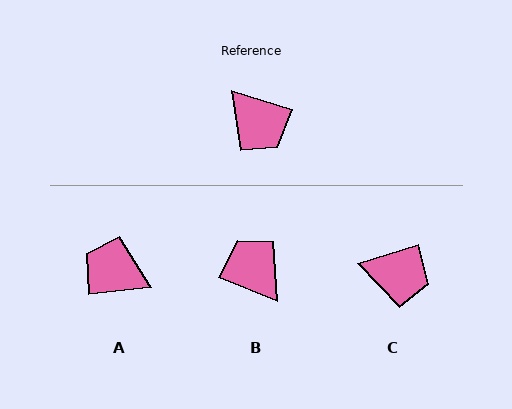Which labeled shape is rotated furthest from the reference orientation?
B, about 175 degrees away.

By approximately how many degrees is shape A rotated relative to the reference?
Approximately 156 degrees clockwise.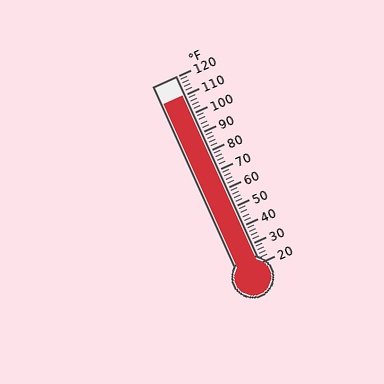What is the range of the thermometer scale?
The thermometer scale ranges from 20°F to 120°F.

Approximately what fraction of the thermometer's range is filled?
The thermometer is filled to approximately 90% of its range.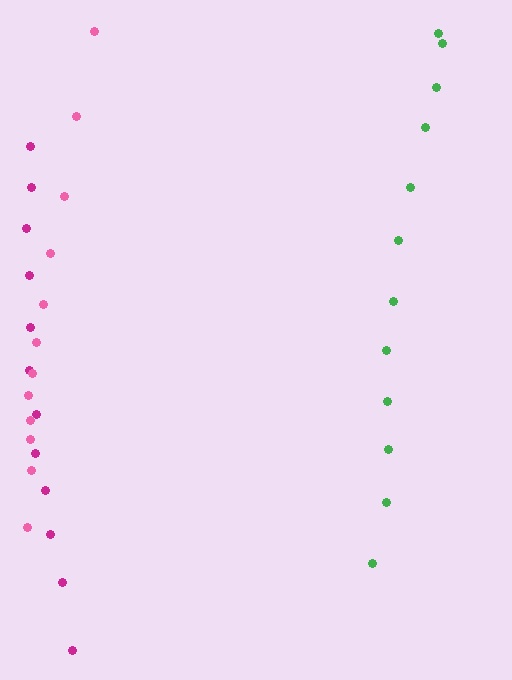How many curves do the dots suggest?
There are 3 distinct paths.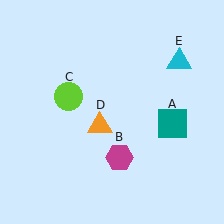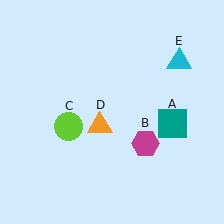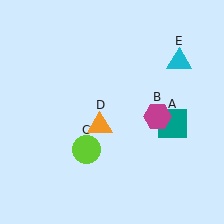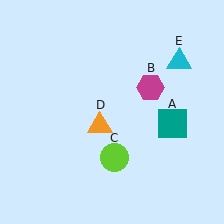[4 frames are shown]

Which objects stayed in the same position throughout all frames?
Teal square (object A) and orange triangle (object D) and cyan triangle (object E) remained stationary.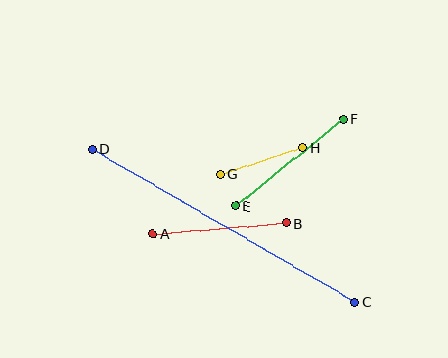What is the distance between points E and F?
The distance is approximately 139 pixels.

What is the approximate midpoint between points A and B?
The midpoint is at approximately (219, 229) pixels.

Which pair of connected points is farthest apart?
Points C and D are farthest apart.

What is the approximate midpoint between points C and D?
The midpoint is at approximately (223, 226) pixels.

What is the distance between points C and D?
The distance is approximately 304 pixels.